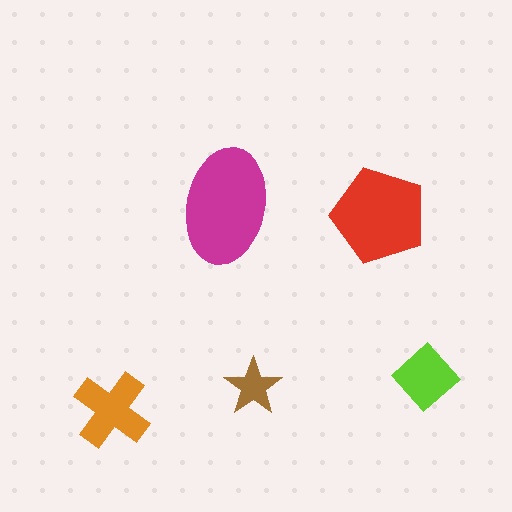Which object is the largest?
The magenta ellipse.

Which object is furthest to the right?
The lime diamond is rightmost.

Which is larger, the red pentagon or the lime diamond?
The red pentagon.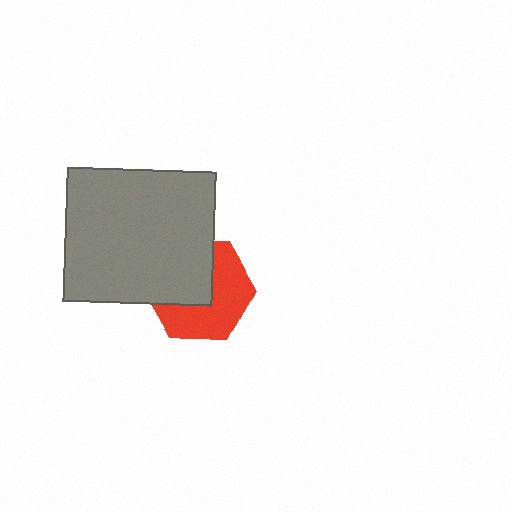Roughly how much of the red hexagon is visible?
About half of it is visible (roughly 56%).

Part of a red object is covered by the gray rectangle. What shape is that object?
It is a hexagon.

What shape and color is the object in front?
The object in front is a gray rectangle.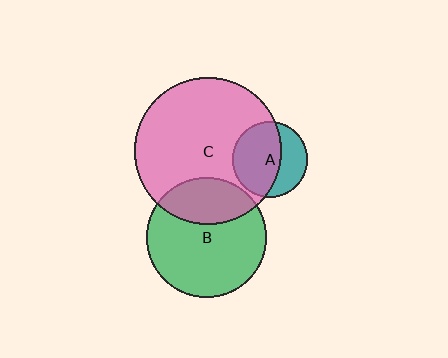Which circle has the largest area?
Circle C (pink).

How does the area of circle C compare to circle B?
Approximately 1.5 times.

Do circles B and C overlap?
Yes.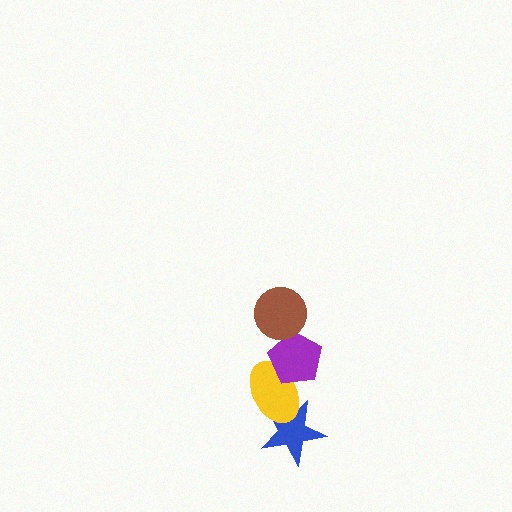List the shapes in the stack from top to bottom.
From top to bottom: the brown circle, the purple pentagon, the yellow ellipse, the blue star.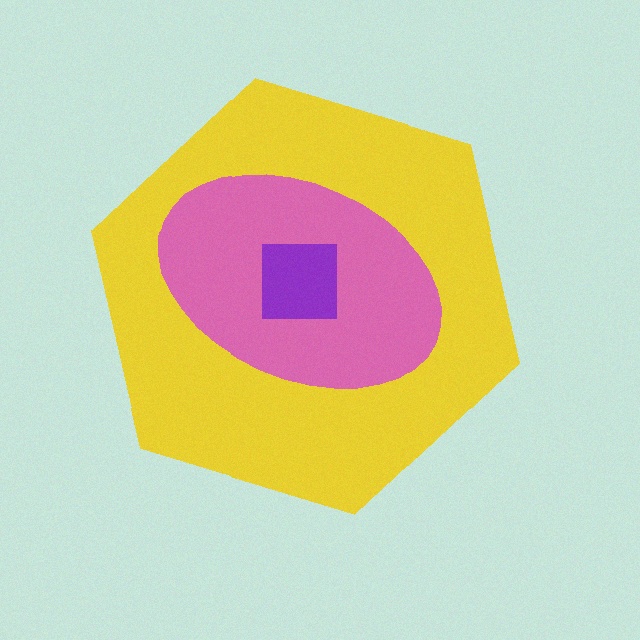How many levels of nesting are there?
3.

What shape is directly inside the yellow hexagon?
The pink ellipse.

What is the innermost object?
The purple square.